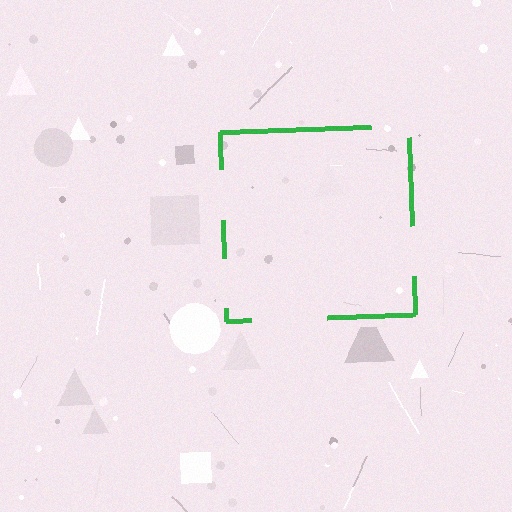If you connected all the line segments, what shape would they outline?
They would outline a square.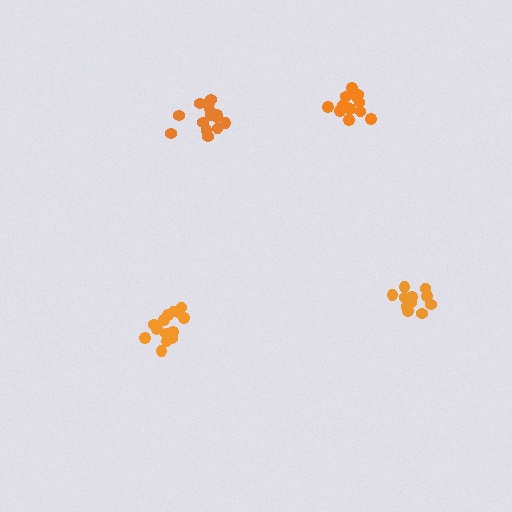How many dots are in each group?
Group 1: 14 dots, Group 2: 15 dots, Group 3: 14 dots, Group 4: 12 dots (55 total).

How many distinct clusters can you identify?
There are 4 distinct clusters.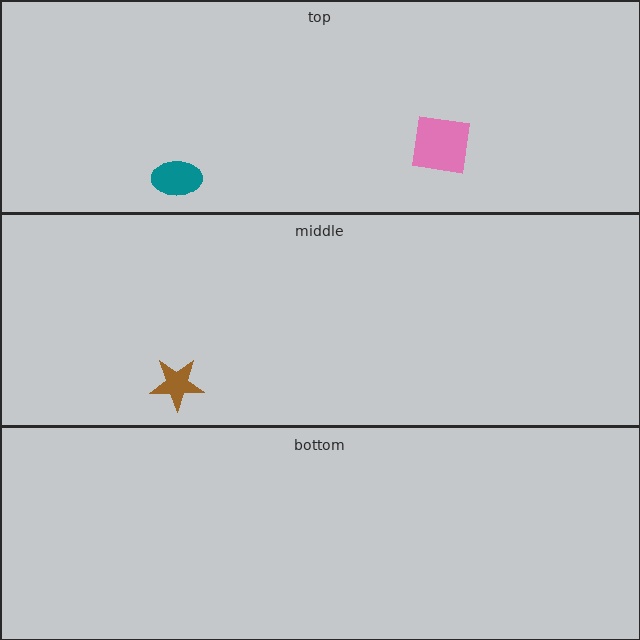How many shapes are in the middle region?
1.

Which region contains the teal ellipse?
The top region.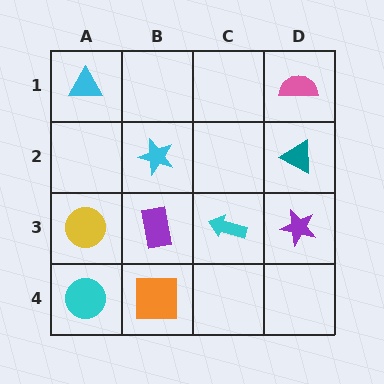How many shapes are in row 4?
2 shapes.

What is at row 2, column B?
A cyan star.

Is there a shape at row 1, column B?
No, that cell is empty.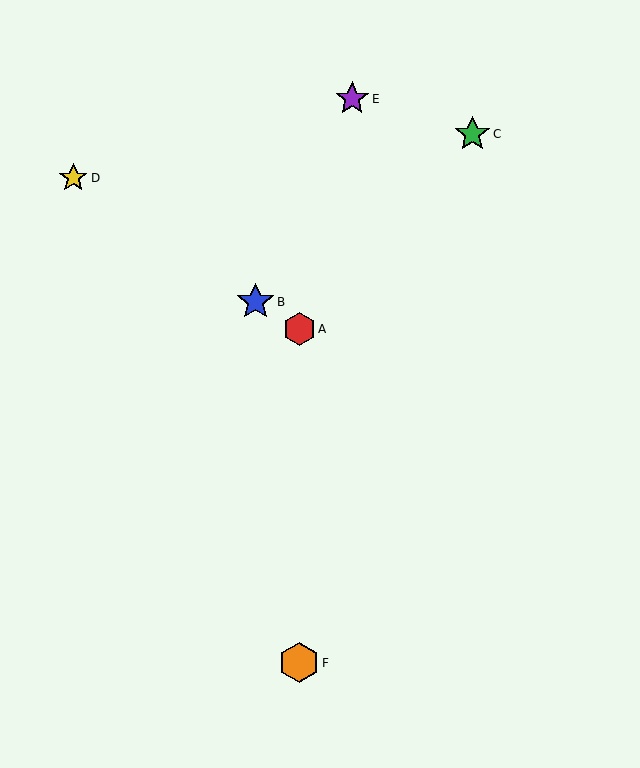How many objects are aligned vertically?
2 objects (A, F) are aligned vertically.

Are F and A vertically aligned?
Yes, both are at x≈299.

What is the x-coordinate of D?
Object D is at x≈73.